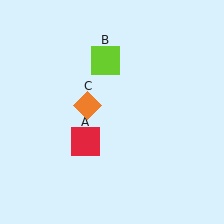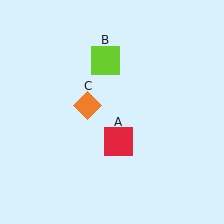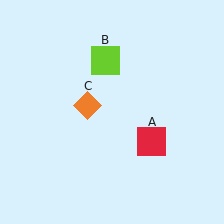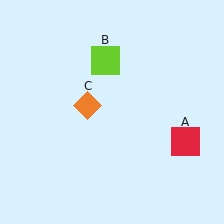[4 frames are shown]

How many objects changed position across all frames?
1 object changed position: red square (object A).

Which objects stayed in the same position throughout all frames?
Lime square (object B) and orange diamond (object C) remained stationary.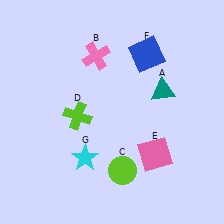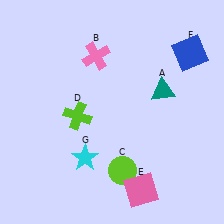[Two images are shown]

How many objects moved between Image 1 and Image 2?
2 objects moved between the two images.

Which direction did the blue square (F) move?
The blue square (F) moved right.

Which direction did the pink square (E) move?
The pink square (E) moved down.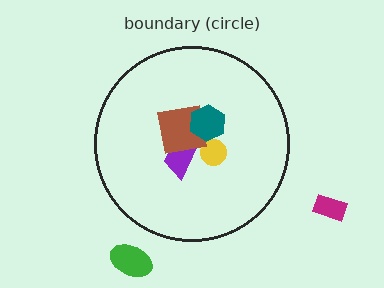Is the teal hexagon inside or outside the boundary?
Inside.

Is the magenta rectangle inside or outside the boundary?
Outside.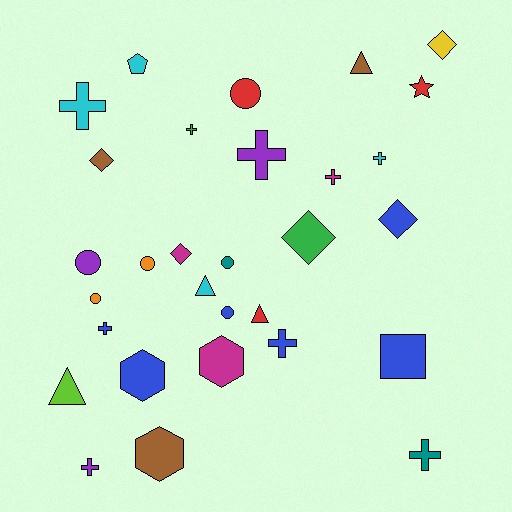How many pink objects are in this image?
There are no pink objects.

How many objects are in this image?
There are 30 objects.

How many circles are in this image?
There are 6 circles.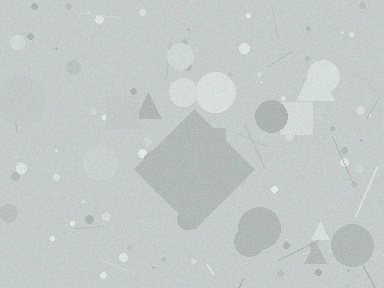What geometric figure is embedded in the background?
A diamond is embedded in the background.